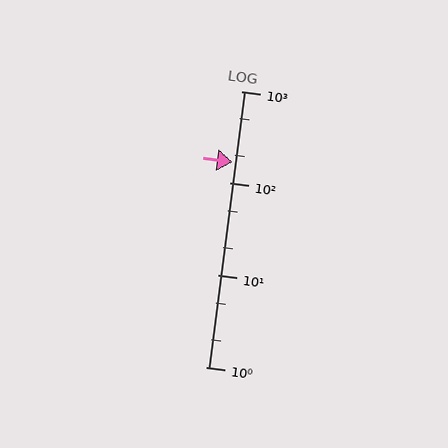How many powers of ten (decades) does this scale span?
The scale spans 3 decades, from 1 to 1000.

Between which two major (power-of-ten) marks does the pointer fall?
The pointer is between 100 and 1000.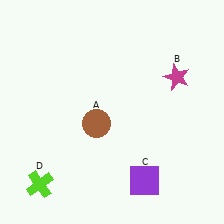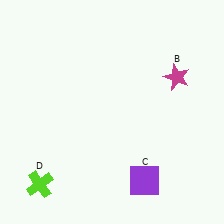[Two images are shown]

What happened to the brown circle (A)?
The brown circle (A) was removed in Image 2. It was in the bottom-left area of Image 1.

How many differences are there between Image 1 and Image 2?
There is 1 difference between the two images.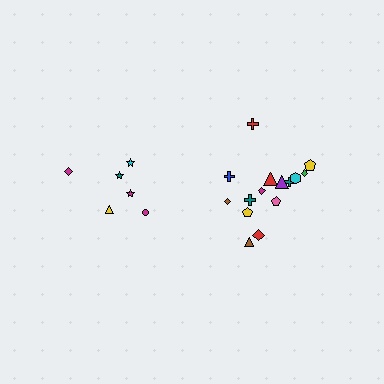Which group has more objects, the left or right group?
The right group.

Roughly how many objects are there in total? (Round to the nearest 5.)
Roughly 20 objects in total.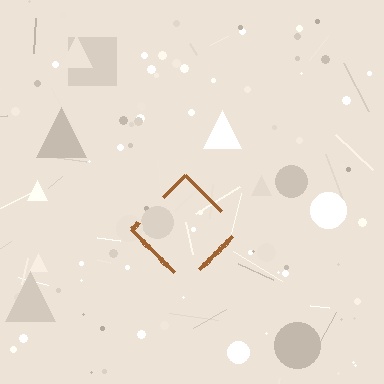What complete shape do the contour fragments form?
The contour fragments form a diamond.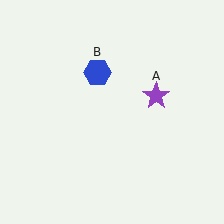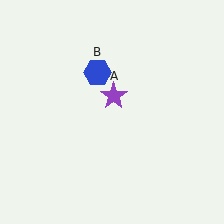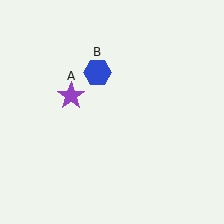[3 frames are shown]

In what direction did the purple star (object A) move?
The purple star (object A) moved left.